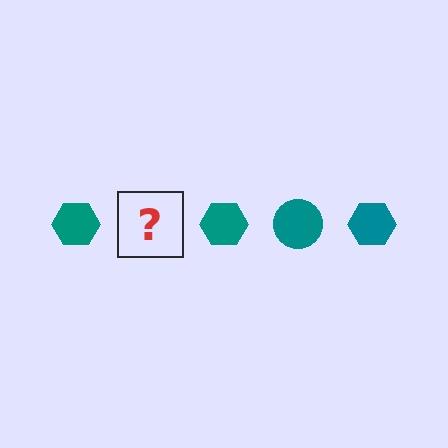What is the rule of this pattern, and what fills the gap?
The rule is that the pattern cycles through hexagon, circle shapes in teal. The gap should be filled with a teal circle.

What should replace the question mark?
The question mark should be replaced with a teal circle.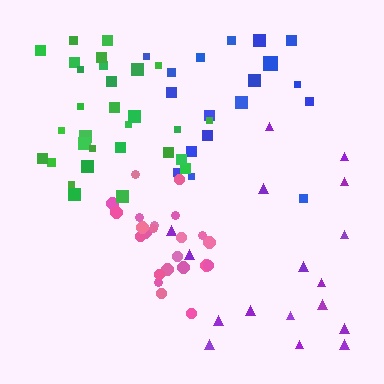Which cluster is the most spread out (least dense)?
Purple.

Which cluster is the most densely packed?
Pink.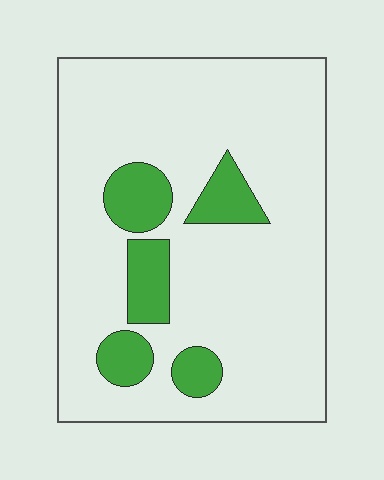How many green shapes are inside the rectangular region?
5.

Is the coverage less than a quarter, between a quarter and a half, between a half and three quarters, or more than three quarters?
Less than a quarter.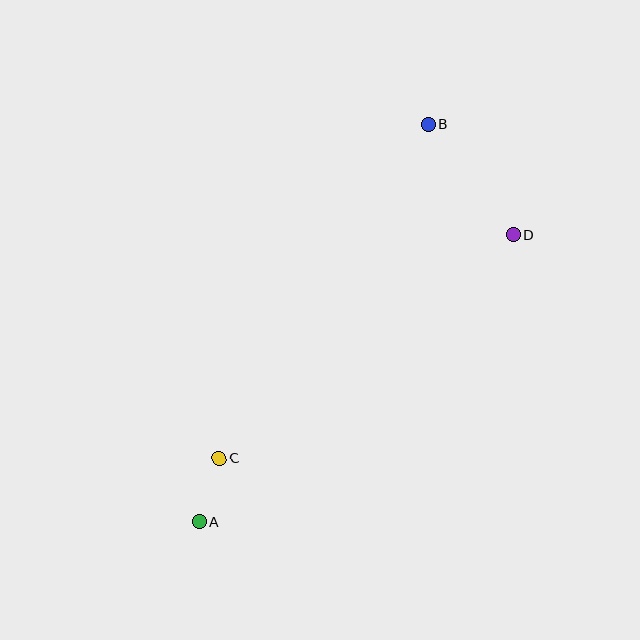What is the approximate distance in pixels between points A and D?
The distance between A and D is approximately 426 pixels.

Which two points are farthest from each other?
Points A and B are farthest from each other.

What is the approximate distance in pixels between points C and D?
The distance between C and D is approximately 369 pixels.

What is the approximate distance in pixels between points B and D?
The distance between B and D is approximately 139 pixels.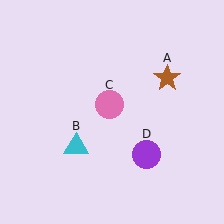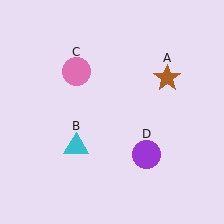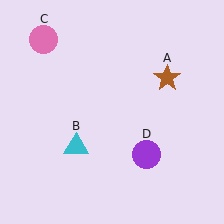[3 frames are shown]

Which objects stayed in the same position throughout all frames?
Brown star (object A) and cyan triangle (object B) and purple circle (object D) remained stationary.